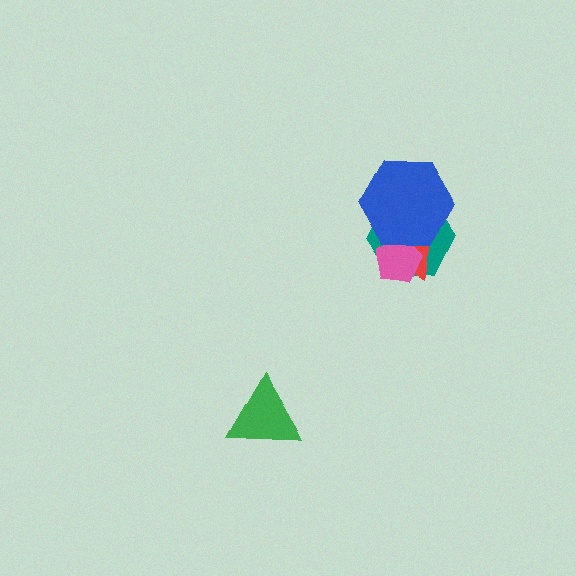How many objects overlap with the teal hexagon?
3 objects overlap with the teal hexagon.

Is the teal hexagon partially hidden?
Yes, it is partially covered by another shape.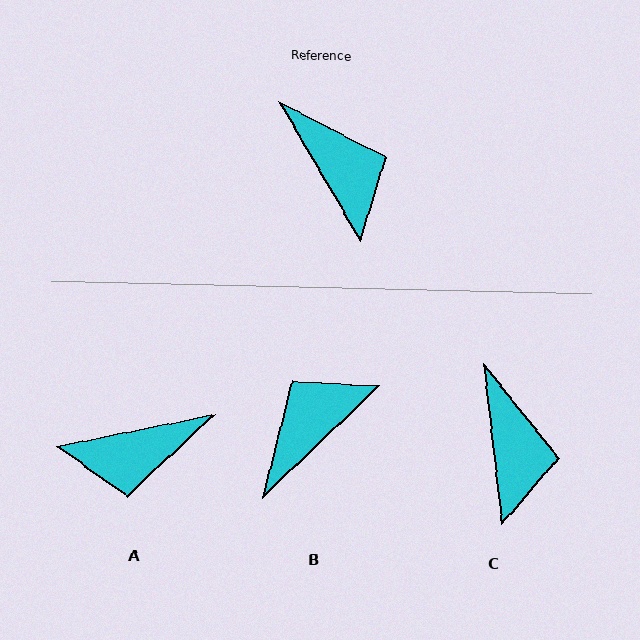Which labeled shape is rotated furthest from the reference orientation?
A, about 109 degrees away.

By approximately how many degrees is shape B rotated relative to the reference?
Approximately 103 degrees counter-clockwise.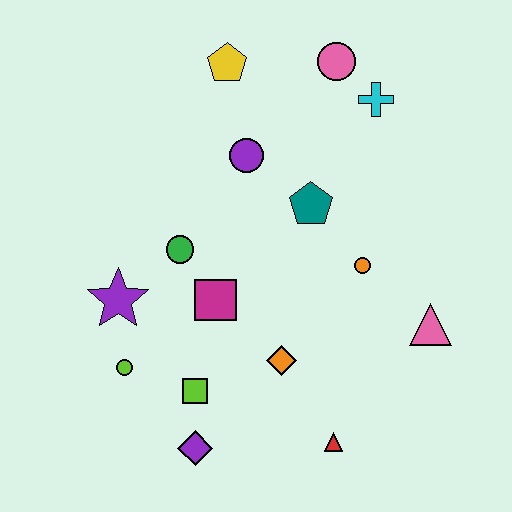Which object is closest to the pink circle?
The cyan cross is closest to the pink circle.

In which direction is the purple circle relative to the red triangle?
The purple circle is above the red triangle.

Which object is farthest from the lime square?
The pink circle is farthest from the lime square.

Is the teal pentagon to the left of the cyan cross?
Yes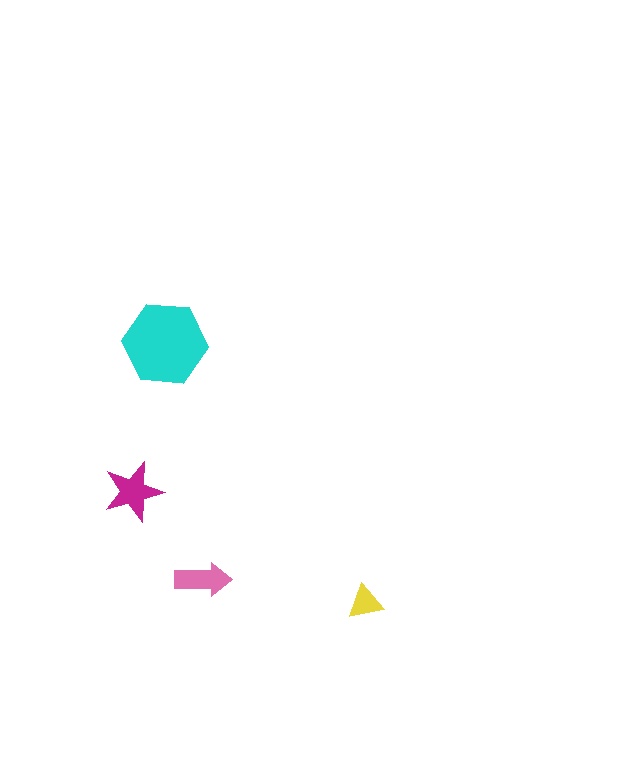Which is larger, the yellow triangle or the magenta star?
The magenta star.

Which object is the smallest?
The yellow triangle.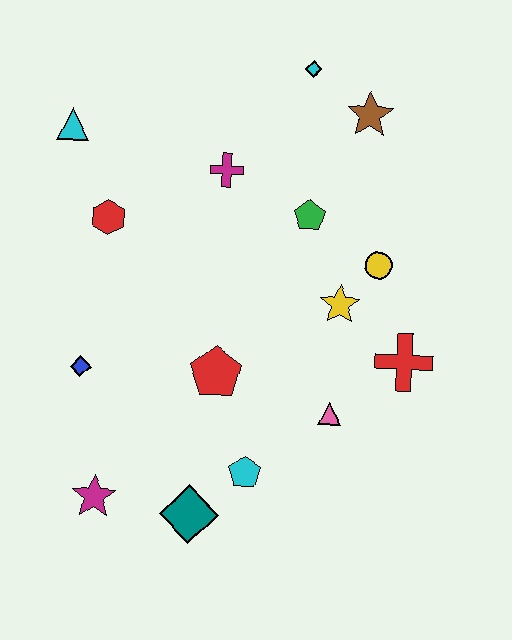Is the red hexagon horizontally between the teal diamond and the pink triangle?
No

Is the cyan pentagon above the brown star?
No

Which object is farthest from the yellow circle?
The magenta star is farthest from the yellow circle.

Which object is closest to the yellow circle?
The yellow star is closest to the yellow circle.